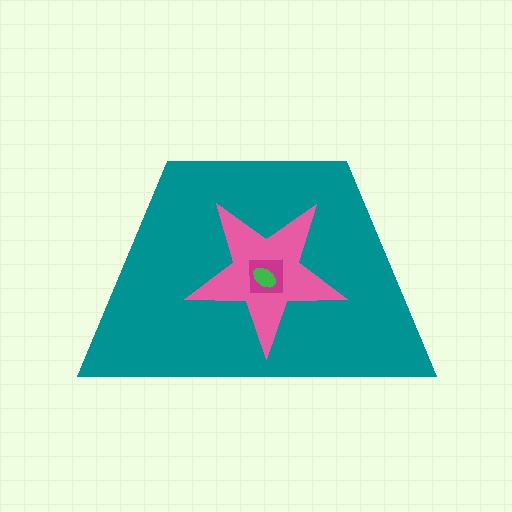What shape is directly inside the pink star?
The magenta square.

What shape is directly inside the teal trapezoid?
The pink star.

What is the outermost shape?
The teal trapezoid.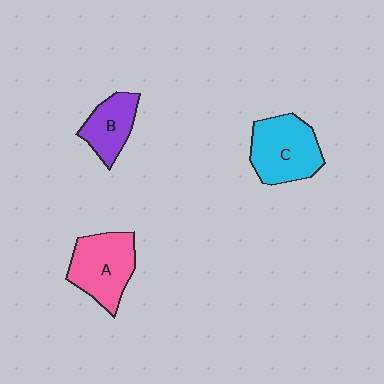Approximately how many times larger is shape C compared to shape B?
Approximately 1.5 times.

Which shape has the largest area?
Shape C (cyan).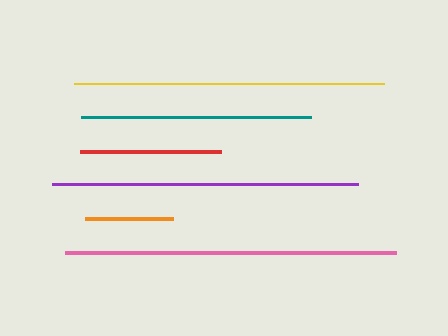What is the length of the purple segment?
The purple segment is approximately 306 pixels long.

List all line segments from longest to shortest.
From longest to shortest: pink, yellow, purple, teal, red, orange.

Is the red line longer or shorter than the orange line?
The red line is longer than the orange line.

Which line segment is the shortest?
The orange line is the shortest at approximately 88 pixels.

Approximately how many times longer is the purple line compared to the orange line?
The purple line is approximately 3.5 times the length of the orange line.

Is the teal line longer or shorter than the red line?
The teal line is longer than the red line.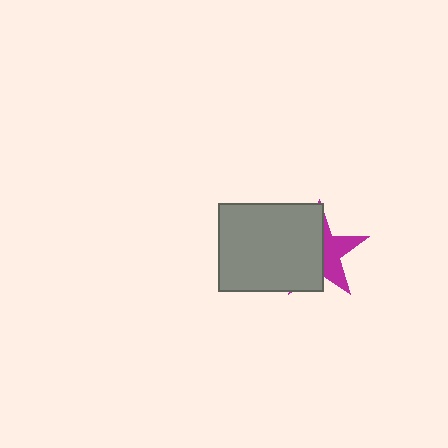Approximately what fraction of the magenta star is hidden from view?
Roughly 58% of the magenta star is hidden behind the gray rectangle.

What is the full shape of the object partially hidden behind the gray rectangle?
The partially hidden object is a magenta star.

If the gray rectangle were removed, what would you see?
You would see the complete magenta star.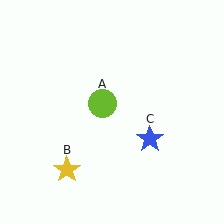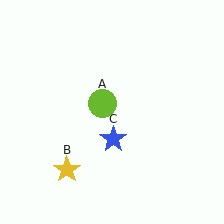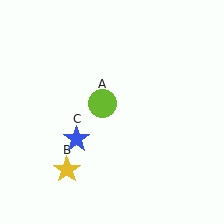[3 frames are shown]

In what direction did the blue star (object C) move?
The blue star (object C) moved left.